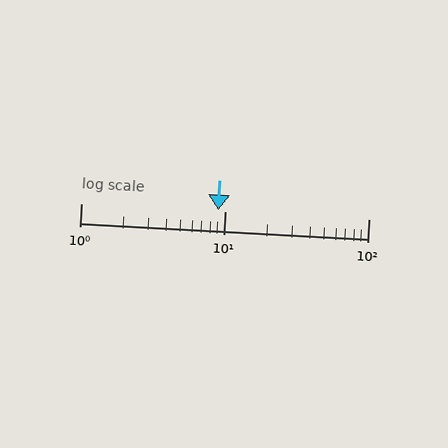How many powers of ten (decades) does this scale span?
The scale spans 2 decades, from 1 to 100.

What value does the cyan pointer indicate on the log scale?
The pointer indicates approximately 9.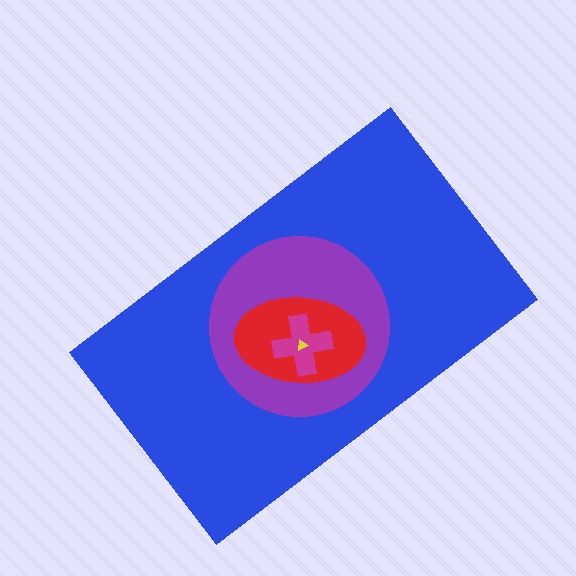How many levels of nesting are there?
5.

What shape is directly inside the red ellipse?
The magenta cross.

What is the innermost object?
The yellow triangle.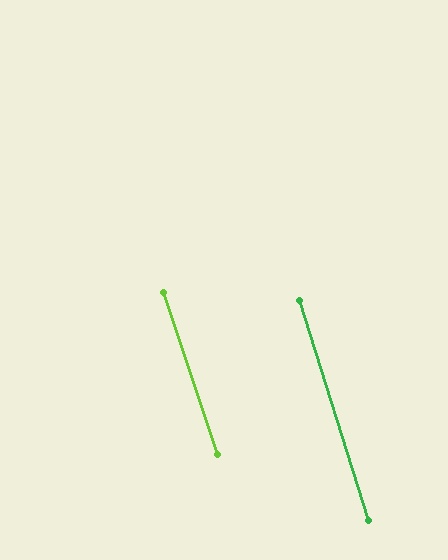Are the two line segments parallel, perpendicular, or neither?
Parallel — their directions differ by only 0.9°.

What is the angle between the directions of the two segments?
Approximately 1 degree.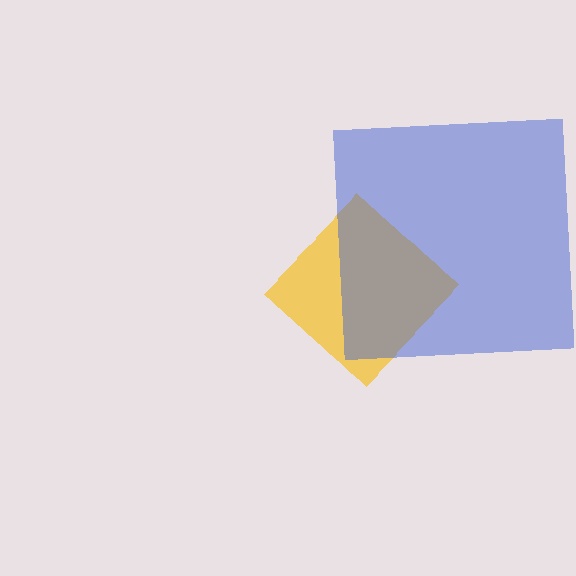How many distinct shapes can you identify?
There are 2 distinct shapes: a yellow diamond, a blue square.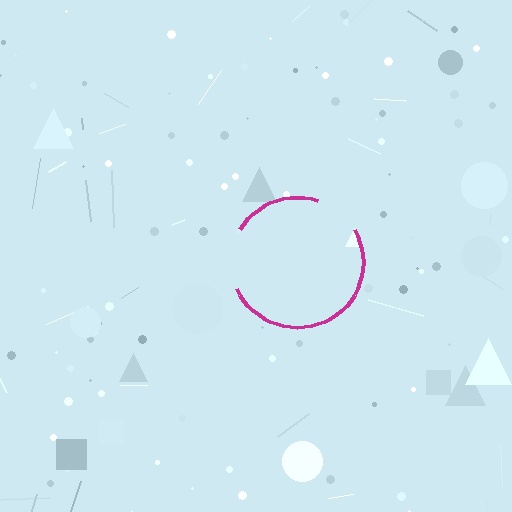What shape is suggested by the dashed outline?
The dashed outline suggests a circle.